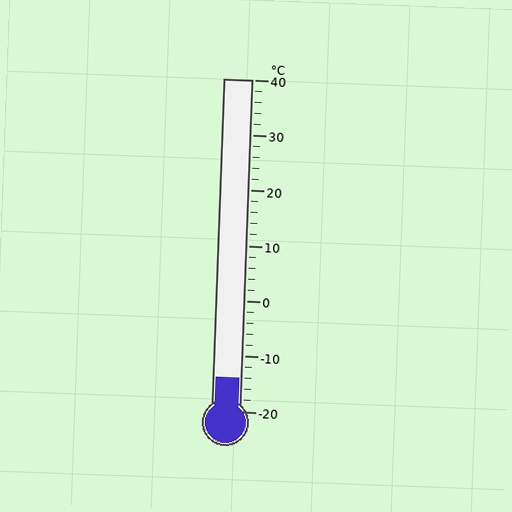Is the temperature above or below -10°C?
The temperature is below -10°C.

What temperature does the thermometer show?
The thermometer shows approximately -14°C.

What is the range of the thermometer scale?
The thermometer scale ranges from -20°C to 40°C.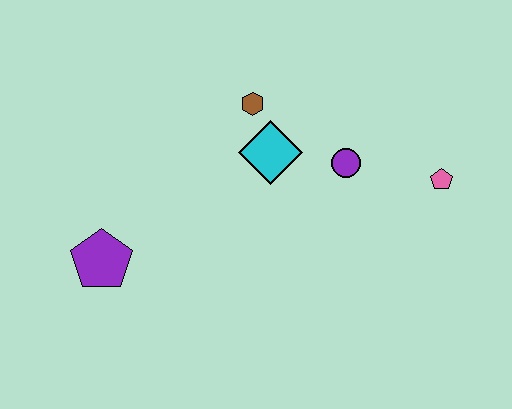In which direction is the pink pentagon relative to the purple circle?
The pink pentagon is to the right of the purple circle.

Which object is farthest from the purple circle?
The purple pentagon is farthest from the purple circle.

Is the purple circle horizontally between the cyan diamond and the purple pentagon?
No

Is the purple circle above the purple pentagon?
Yes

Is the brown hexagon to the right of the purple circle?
No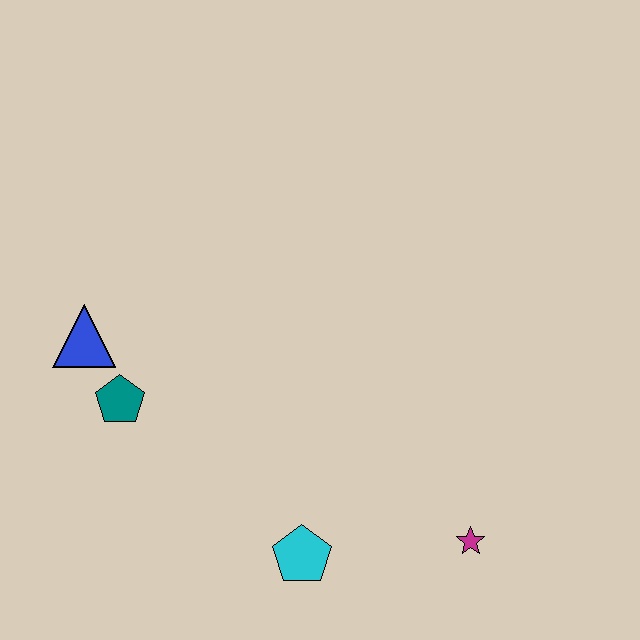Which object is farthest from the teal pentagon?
The magenta star is farthest from the teal pentagon.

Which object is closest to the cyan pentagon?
The magenta star is closest to the cyan pentagon.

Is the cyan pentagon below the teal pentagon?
Yes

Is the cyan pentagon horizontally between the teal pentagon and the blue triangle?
No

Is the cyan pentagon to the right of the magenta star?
No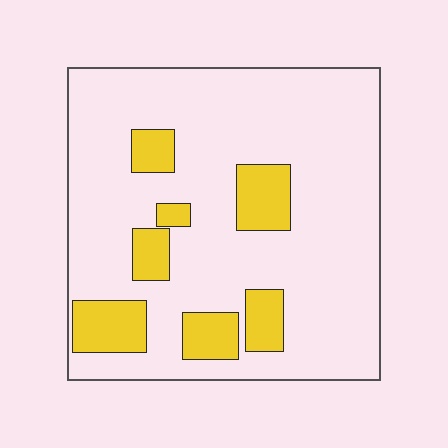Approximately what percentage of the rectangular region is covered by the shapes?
Approximately 20%.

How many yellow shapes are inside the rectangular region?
7.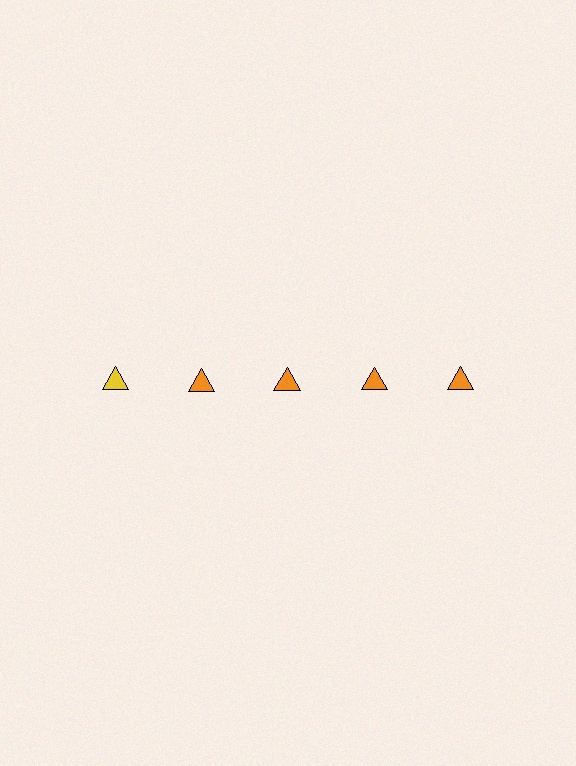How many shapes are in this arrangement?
There are 5 shapes arranged in a grid pattern.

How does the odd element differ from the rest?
It has a different color: yellow instead of orange.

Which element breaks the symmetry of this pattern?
The yellow triangle in the top row, leftmost column breaks the symmetry. All other shapes are orange triangles.